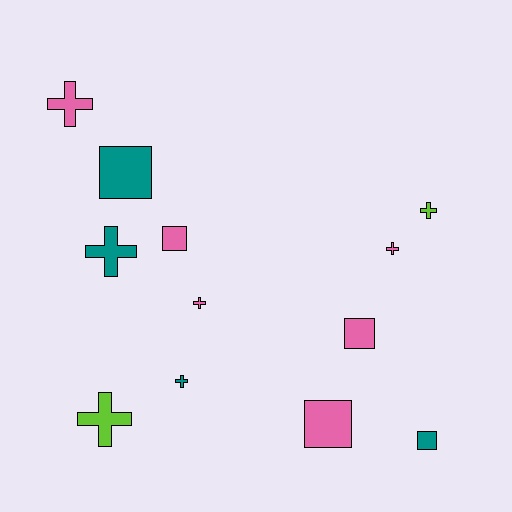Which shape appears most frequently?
Cross, with 7 objects.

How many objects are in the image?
There are 12 objects.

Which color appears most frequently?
Pink, with 6 objects.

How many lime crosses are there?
There are 2 lime crosses.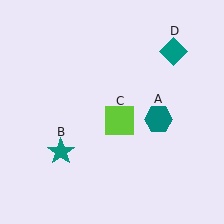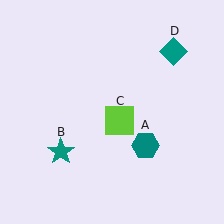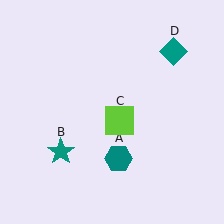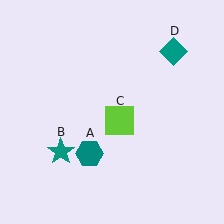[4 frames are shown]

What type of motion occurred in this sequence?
The teal hexagon (object A) rotated clockwise around the center of the scene.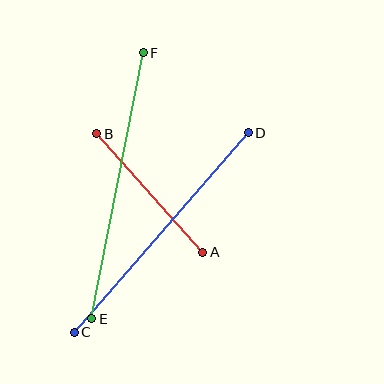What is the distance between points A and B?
The distance is approximately 159 pixels.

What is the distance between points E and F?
The distance is approximately 271 pixels.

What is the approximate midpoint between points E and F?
The midpoint is at approximately (117, 186) pixels.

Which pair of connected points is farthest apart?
Points E and F are farthest apart.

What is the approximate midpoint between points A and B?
The midpoint is at approximately (150, 193) pixels.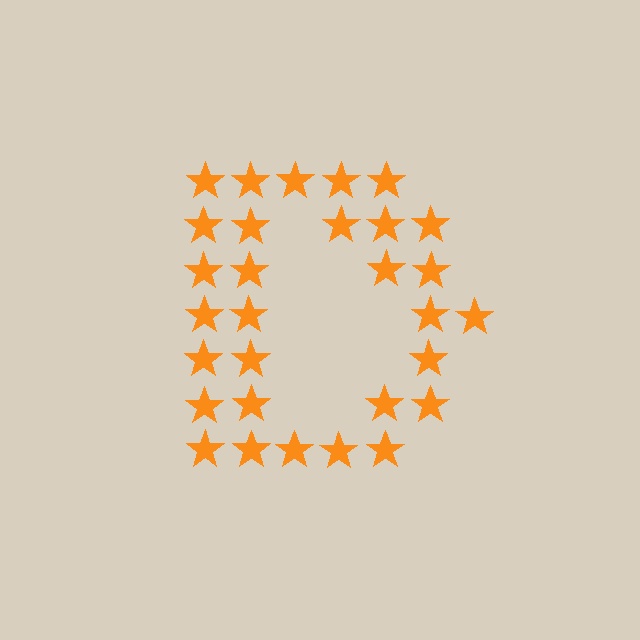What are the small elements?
The small elements are stars.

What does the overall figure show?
The overall figure shows the letter D.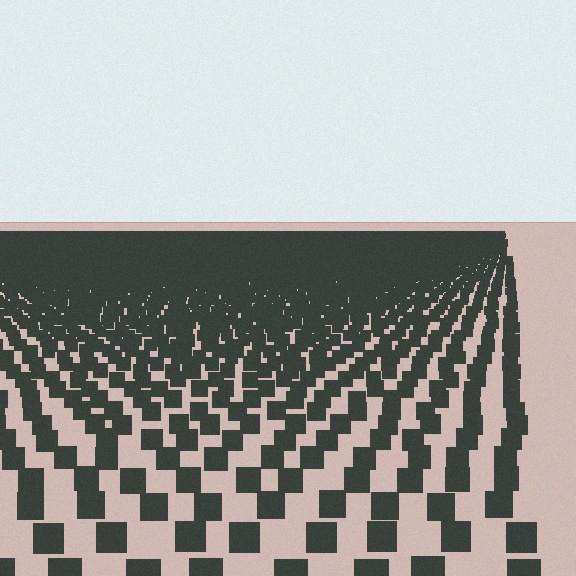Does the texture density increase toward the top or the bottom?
Density increases toward the top.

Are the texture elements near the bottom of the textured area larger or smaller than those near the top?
Larger. Near the bottom, elements are closer to the viewer and appear at a bigger on-screen size.